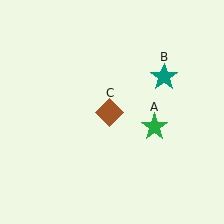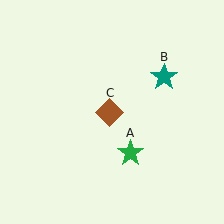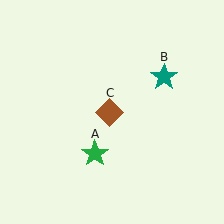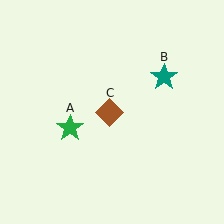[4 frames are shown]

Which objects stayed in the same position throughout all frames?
Teal star (object B) and brown diamond (object C) remained stationary.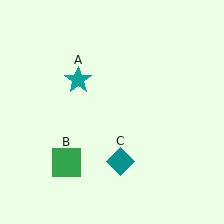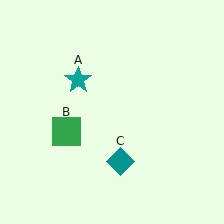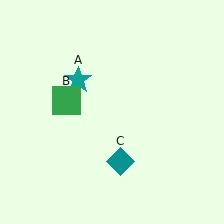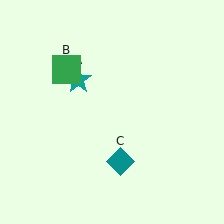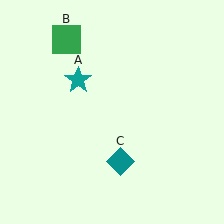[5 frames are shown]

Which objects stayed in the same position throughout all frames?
Teal star (object A) and teal diamond (object C) remained stationary.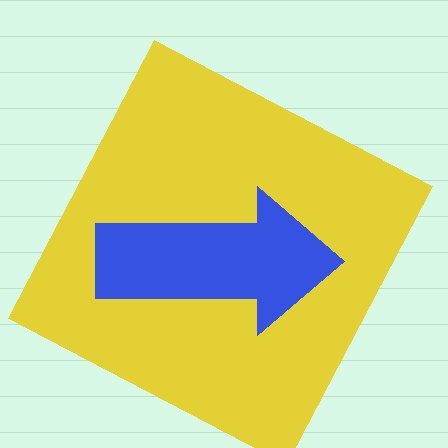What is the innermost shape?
The blue arrow.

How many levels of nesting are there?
2.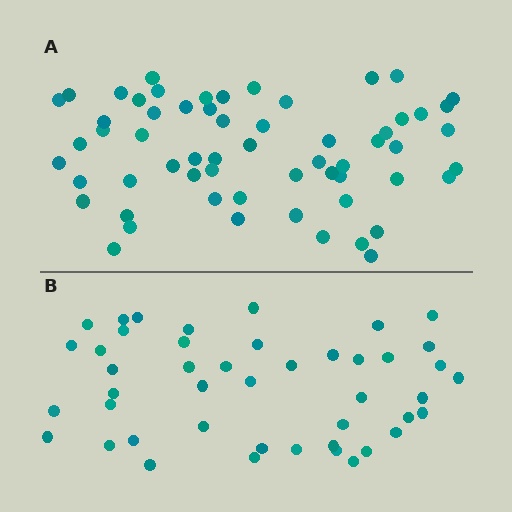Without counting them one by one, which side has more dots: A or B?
Region A (the top region) has more dots.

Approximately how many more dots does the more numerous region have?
Region A has approximately 15 more dots than region B.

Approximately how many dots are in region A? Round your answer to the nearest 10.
About 60 dots.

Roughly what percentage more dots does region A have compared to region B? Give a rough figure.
About 35% more.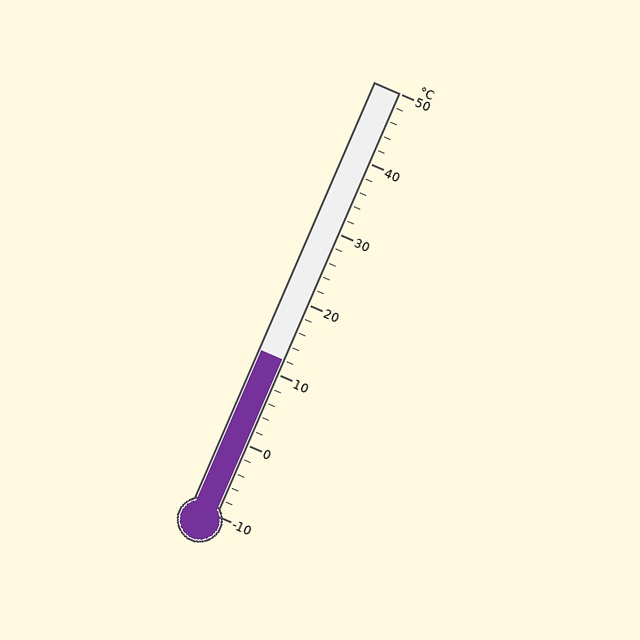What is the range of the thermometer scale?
The thermometer scale ranges from -10°C to 50°C.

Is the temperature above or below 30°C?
The temperature is below 30°C.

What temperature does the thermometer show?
The thermometer shows approximately 12°C.